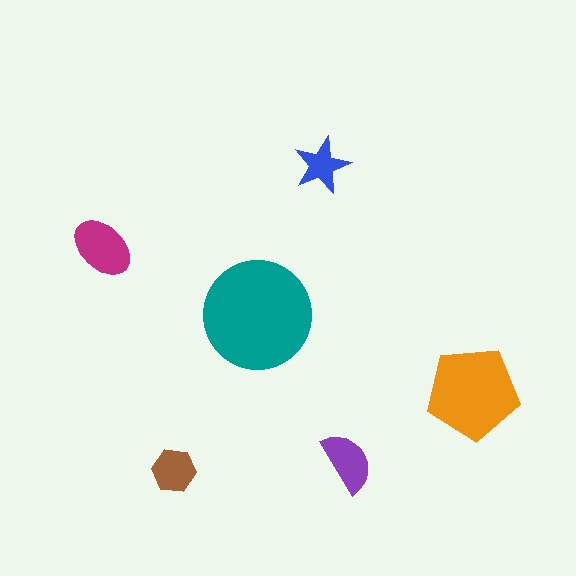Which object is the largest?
The teal circle.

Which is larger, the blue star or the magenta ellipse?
The magenta ellipse.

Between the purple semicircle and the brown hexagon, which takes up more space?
The purple semicircle.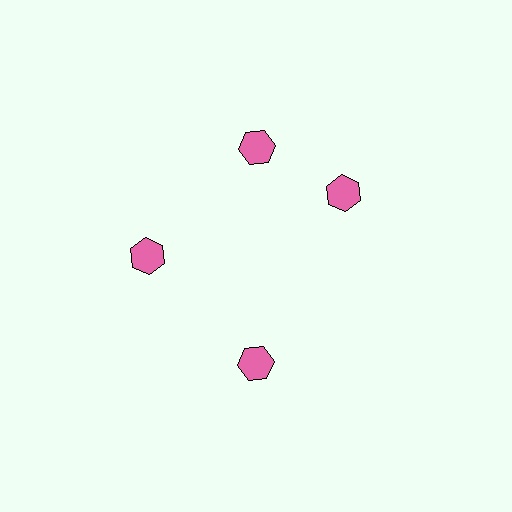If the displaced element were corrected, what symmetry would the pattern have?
It would have 4-fold rotational symmetry — the pattern would map onto itself every 90 degrees.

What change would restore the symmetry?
The symmetry would be restored by rotating it back into even spacing with its neighbors so that all 4 hexagons sit at equal angles and equal distance from the center.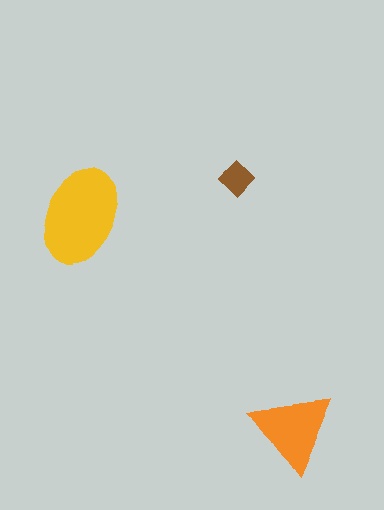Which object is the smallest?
The brown diamond.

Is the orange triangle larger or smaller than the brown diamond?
Larger.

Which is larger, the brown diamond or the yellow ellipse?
The yellow ellipse.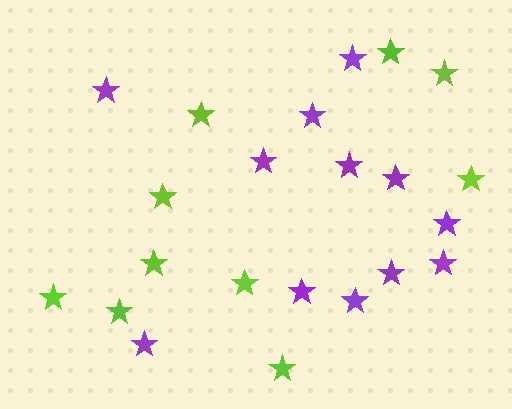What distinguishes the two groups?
There are 2 groups: one group of purple stars (12) and one group of lime stars (10).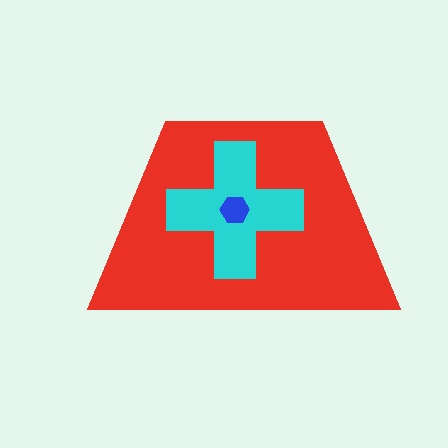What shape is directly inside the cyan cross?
The blue hexagon.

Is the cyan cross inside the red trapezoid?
Yes.